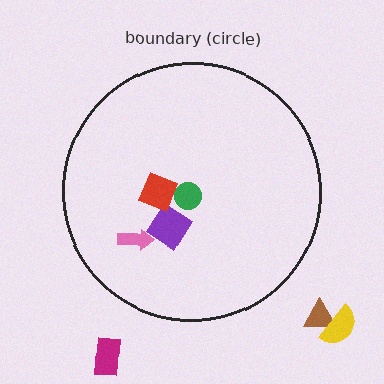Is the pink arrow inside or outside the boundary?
Inside.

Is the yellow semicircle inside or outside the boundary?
Outside.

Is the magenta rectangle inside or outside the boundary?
Outside.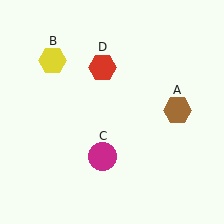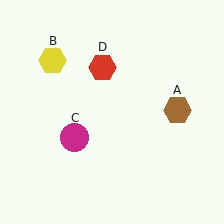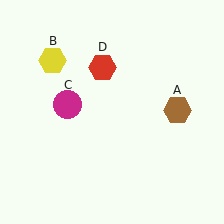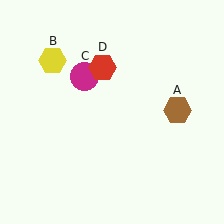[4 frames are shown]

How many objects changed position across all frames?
1 object changed position: magenta circle (object C).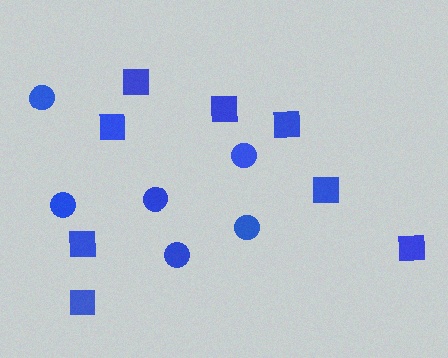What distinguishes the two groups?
There are 2 groups: one group of circles (6) and one group of squares (8).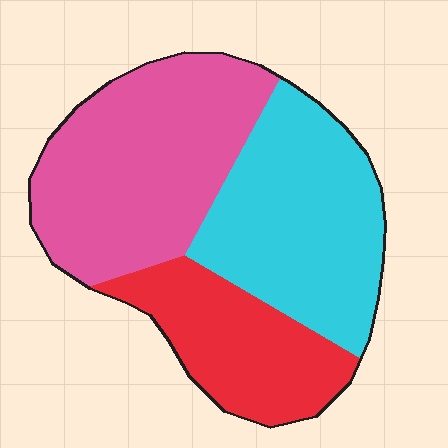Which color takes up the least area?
Red, at roughly 25%.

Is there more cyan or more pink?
Pink.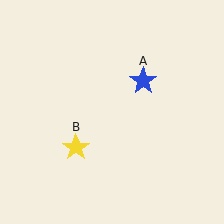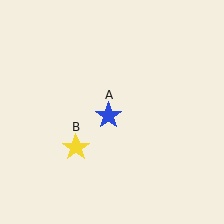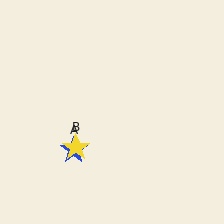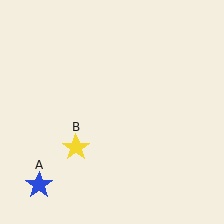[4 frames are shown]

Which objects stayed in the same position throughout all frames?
Yellow star (object B) remained stationary.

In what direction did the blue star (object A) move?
The blue star (object A) moved down and to the left.